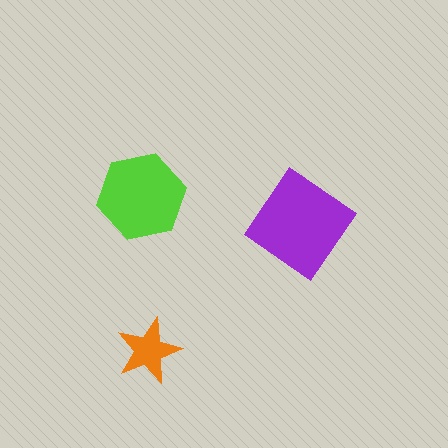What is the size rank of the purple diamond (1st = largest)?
1st.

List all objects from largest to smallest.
The purple diamond, the lime hexagon, the orange star.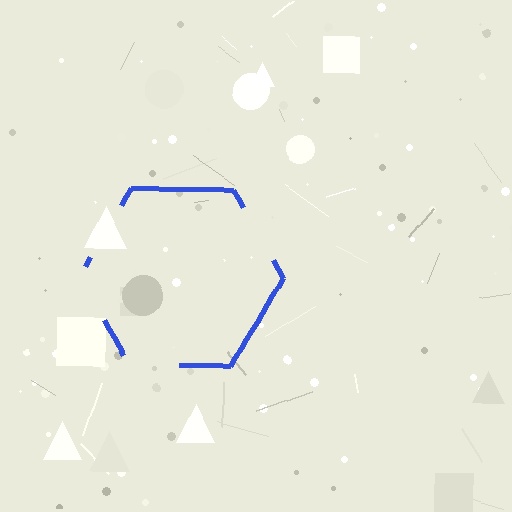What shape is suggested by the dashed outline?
The dashed outline suggests a hexagon.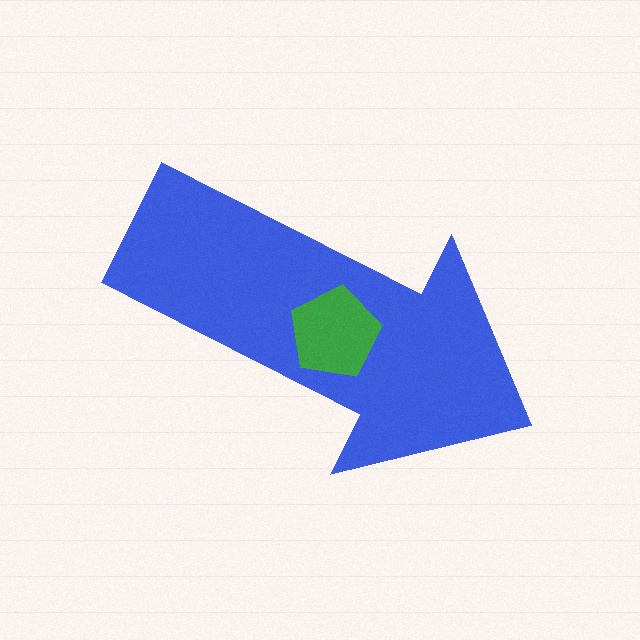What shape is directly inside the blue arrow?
The green pentagon.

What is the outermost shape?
The blue arrow.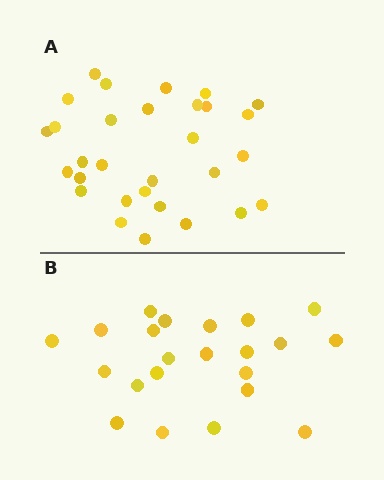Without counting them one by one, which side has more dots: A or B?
Region A (the top region) has more dots.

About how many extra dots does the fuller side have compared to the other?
Region A has roughly 8 or so more dots than region B.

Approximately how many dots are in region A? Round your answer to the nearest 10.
About 30 dots.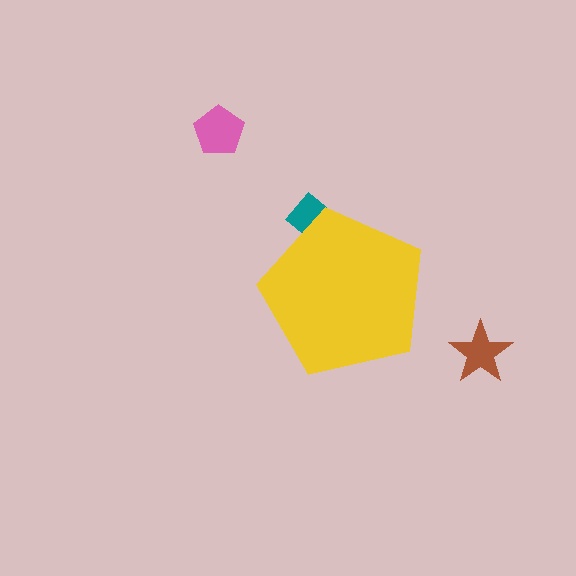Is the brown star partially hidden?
No, the brown star is fully visible.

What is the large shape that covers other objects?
A yellow pentagon.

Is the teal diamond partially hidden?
Yes, the teal diamond is partially hidden behind the yellow pentagon.